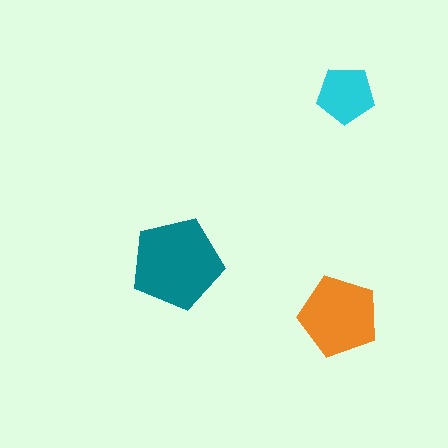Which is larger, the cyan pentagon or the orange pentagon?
The orange one.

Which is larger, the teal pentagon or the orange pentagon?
The teal one.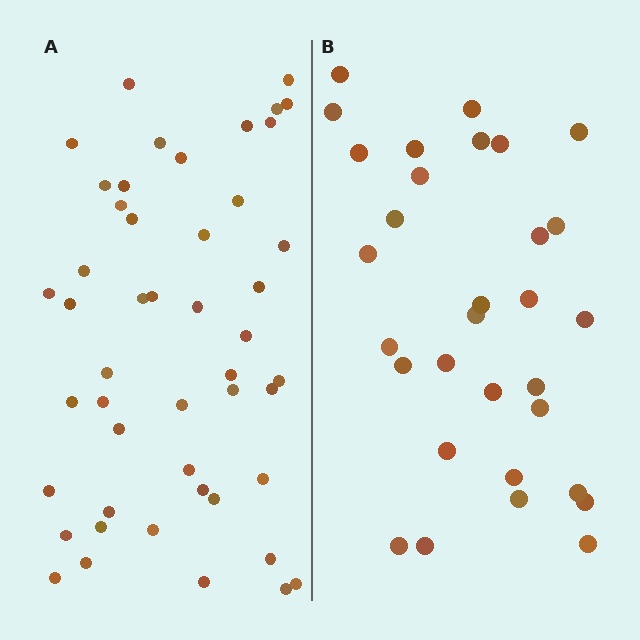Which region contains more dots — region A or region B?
Region A (the left region) has more dots.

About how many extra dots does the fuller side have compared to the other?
Region A has approximately 15 more dots than region B.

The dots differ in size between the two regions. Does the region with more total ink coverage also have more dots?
No. Region B has more total ink coverage because its dots are larger, but region A actually contains more individual dots. Total area can be misleading — the number of items is what matters here.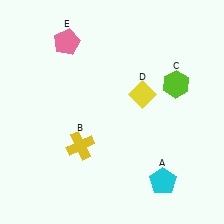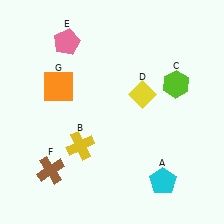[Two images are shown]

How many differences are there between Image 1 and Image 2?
There are 2 differences between the two images.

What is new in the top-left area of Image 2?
An orange square (G) was added in the top-left area of Image 2.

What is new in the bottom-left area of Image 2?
A brown cross (F) was added in the bottom-left area of Image 2.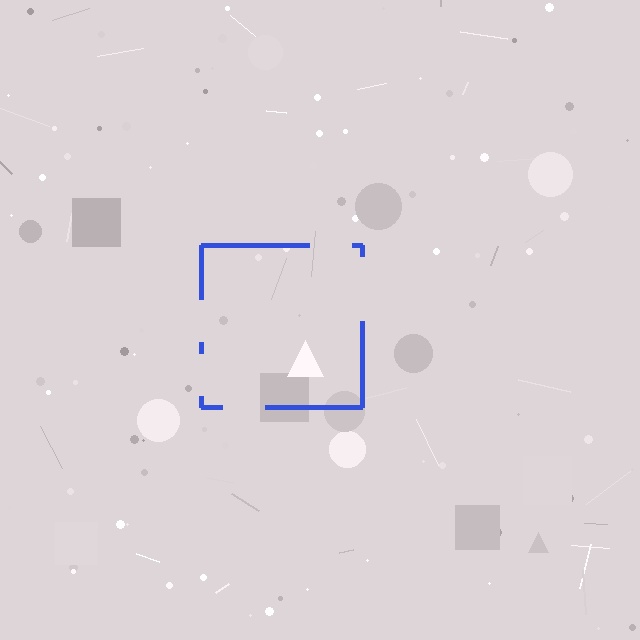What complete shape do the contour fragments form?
The contour fragments form a square.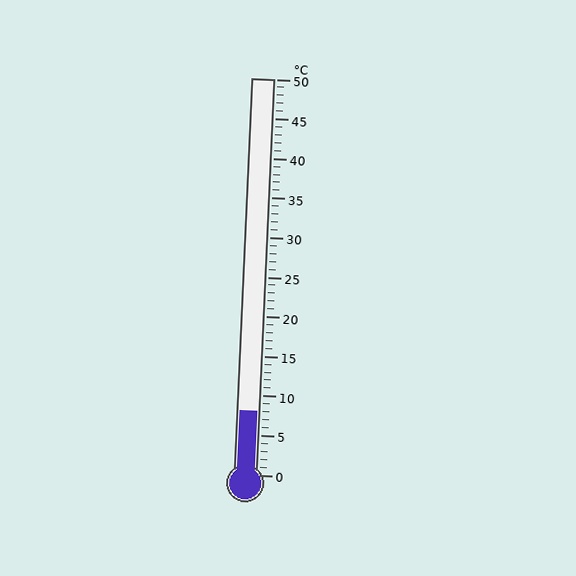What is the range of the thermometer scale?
The thermometer scale ranges from 0°C to 50°C.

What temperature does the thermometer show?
The thermometer shows approximately 8°C.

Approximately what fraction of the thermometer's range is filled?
The thermometer is filled to approximately 15% of its range.